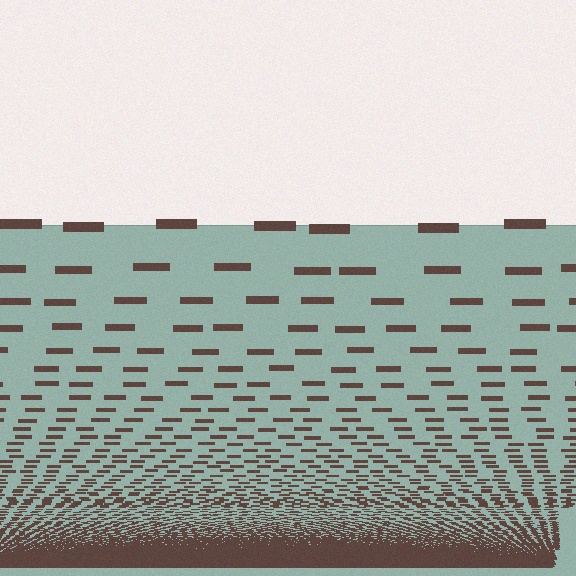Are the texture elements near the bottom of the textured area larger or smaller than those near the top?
Smaller. The gradient is inverted — elements near the bottom are smaller and denser.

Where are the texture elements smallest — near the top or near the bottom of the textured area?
Near the bottom.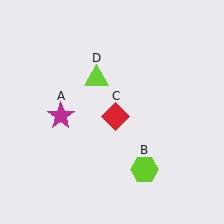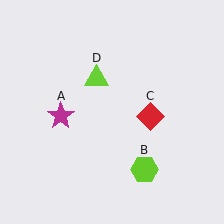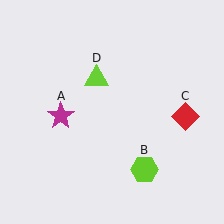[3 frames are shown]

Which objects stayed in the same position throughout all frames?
Magenta star (object A) and lime hexagon (object B) and lime triangle (object D) remained stationary.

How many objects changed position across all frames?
1 object changed position: red diamond (object C).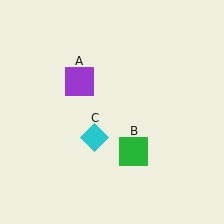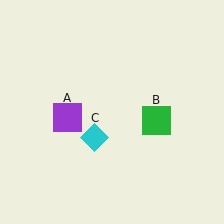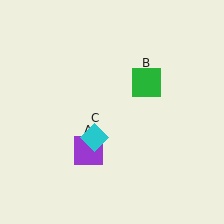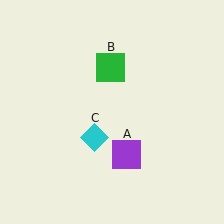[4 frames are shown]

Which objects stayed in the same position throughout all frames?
Cyan diamond (object C) remained stationary.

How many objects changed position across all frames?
2 objects changed position: purple square (object A), green square (object B).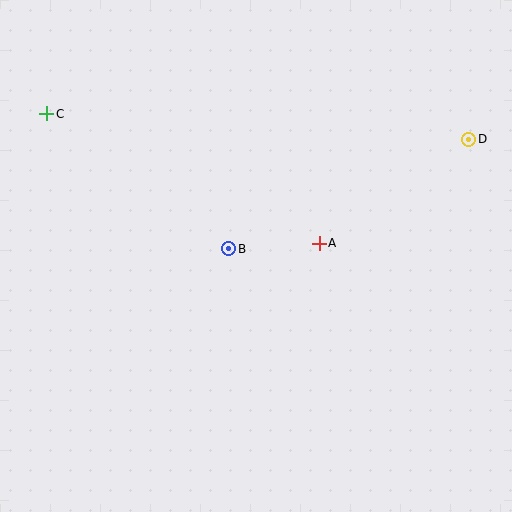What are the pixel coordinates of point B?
Point B is at (229, 249).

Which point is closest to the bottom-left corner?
Point B is closest to the bottom-left corner.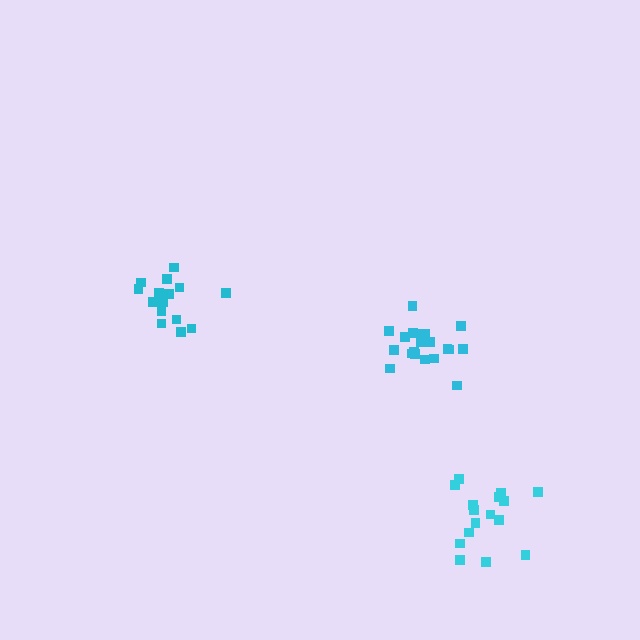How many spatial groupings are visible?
There are 3 spatial groupings.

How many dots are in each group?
Group 1: 16 dots, Group 2: 21 dots, Group 3: 16 dots (53 total).